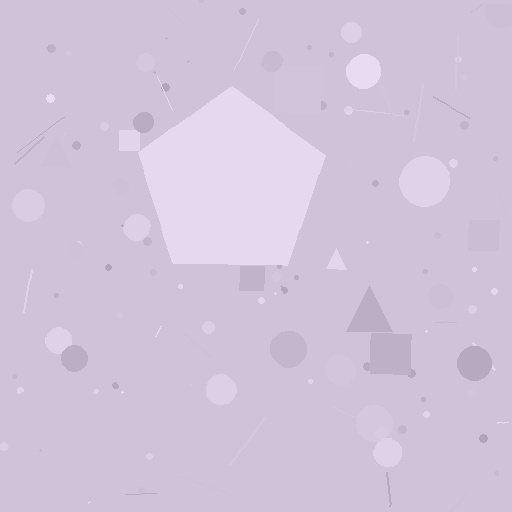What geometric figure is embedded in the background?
A pentagon is embedded in the background.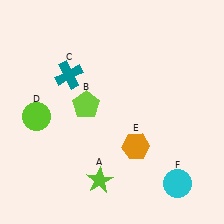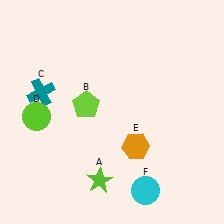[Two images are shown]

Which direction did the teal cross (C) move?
The teal cross (C) moved left.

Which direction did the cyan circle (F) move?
The cyan circle (F) moved left.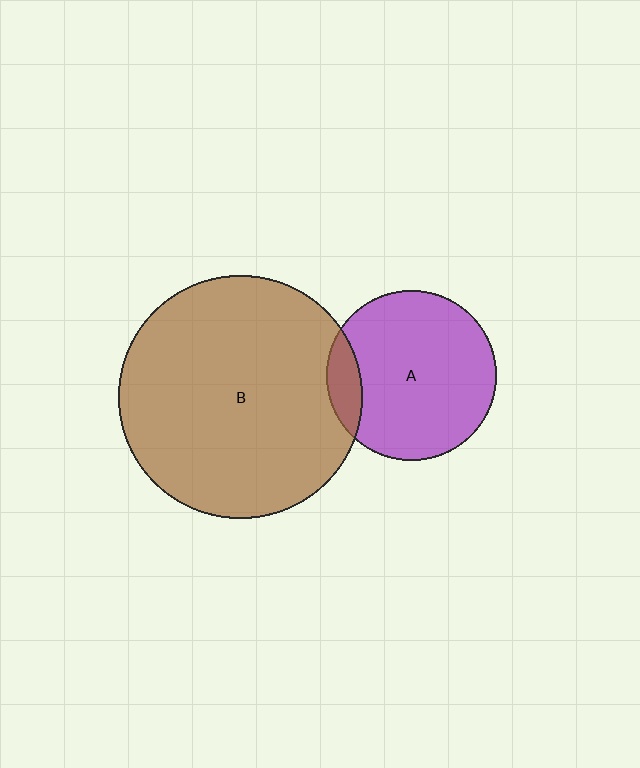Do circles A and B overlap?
Yes.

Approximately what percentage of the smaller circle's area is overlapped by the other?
Approximately 10%.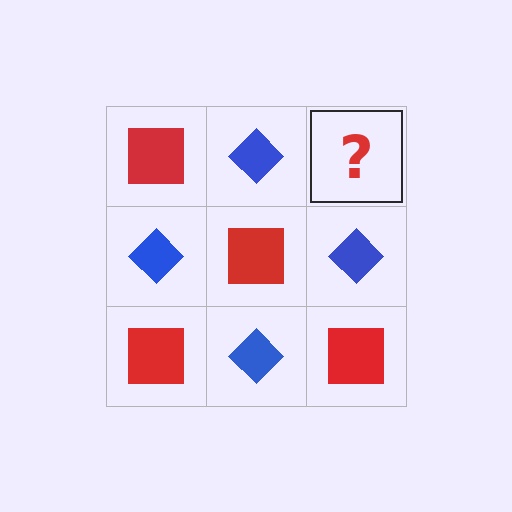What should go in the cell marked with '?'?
The missing cell should contain a red square.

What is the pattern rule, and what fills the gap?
The rule is that it alternates red square and blue diamond in a checkerboard pattern. The gap should be filled with a red square.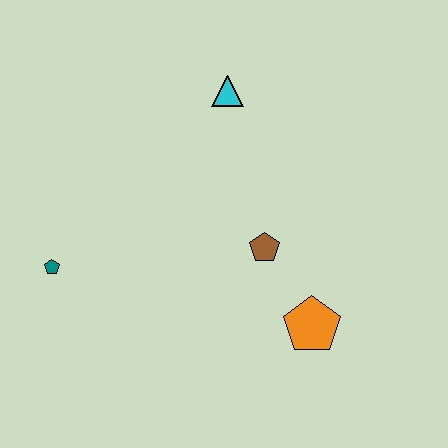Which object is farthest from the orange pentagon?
The teal pentagon is farthest from the orange pentagon.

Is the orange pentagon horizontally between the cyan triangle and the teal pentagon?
No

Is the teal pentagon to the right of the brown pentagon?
No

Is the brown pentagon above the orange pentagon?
Yes